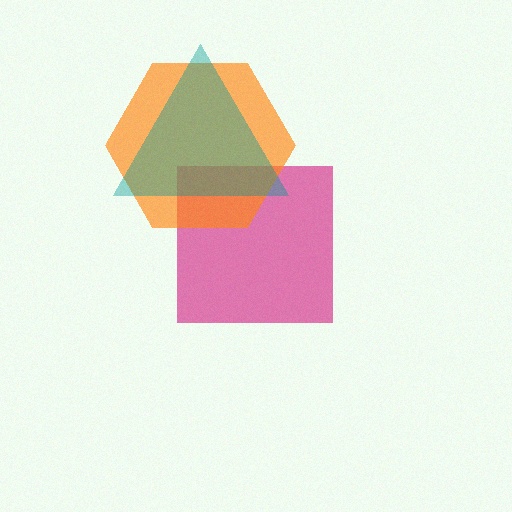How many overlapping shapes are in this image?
There are 3 overlapping shapes in the image.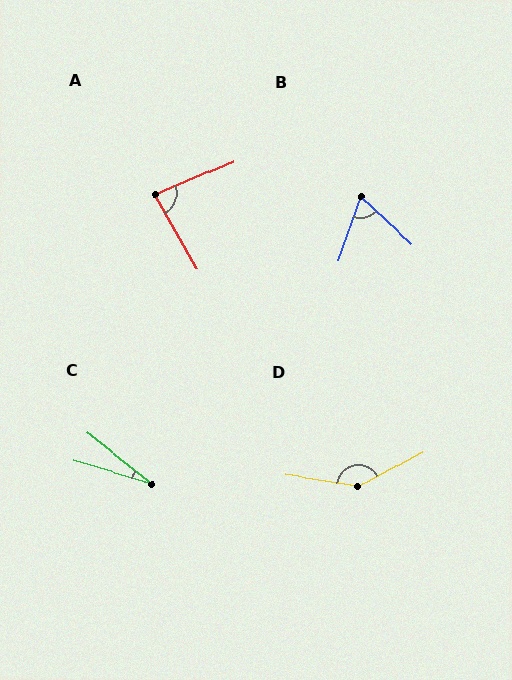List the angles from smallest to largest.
C (22°), B (67°), A (83°), D (143°).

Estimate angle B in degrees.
Approximately 67 degrees.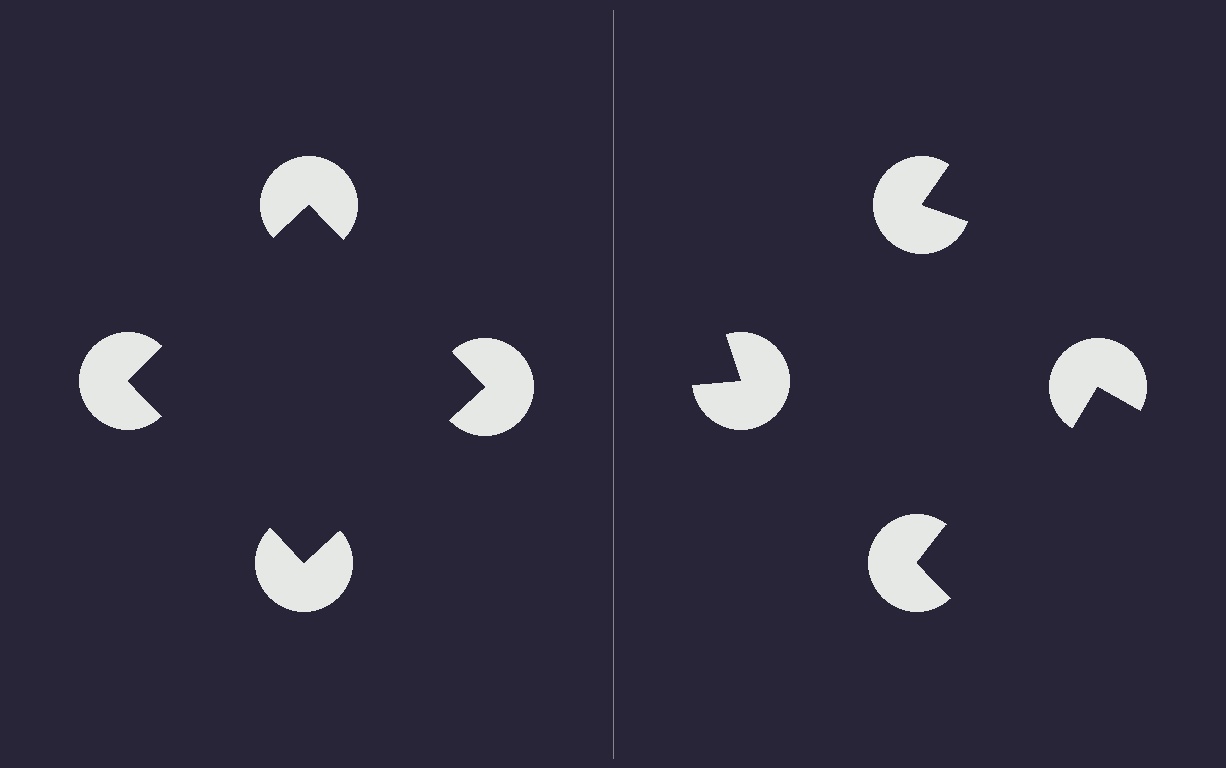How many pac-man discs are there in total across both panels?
8 — 4 on each side.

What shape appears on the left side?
An illusory square.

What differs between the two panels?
The pac-man discs are positioned identically on both sides; only the wedge orientations differ. On the left they align to a square; on the right they are misaligned.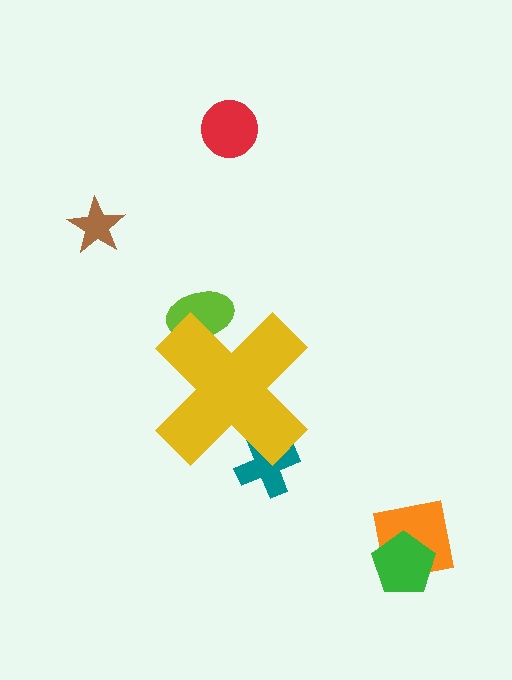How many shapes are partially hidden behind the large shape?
2 shapes are partially hidden.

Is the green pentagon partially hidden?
No, the green pentagon is fully visible.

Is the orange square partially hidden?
No, the orange square is fully visible.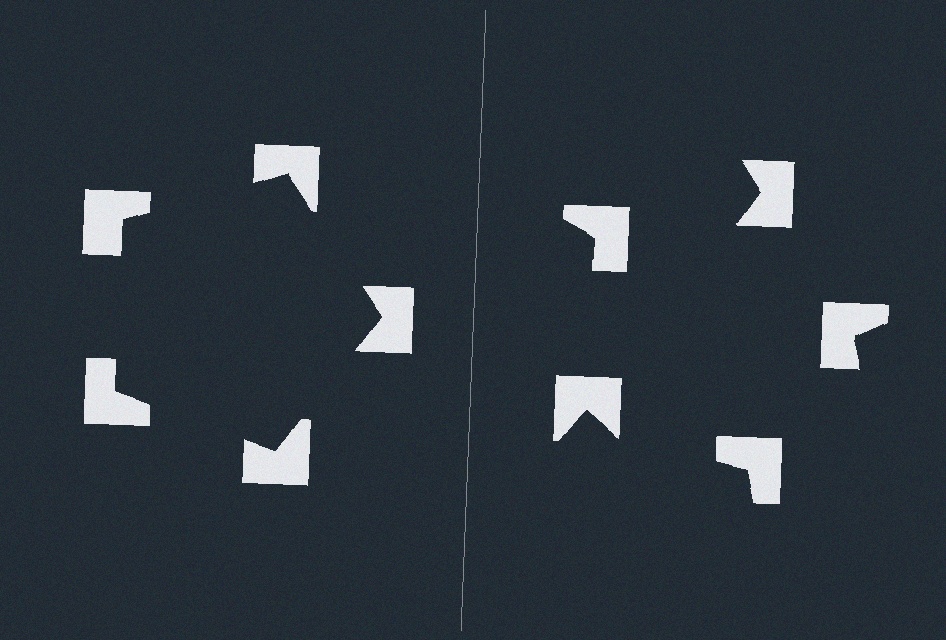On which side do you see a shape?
An illusory pentagon appears on the left side. On the right side the wedge cuts are rotated, so no coherent shape forms.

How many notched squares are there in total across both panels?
10 — 5 on each side.